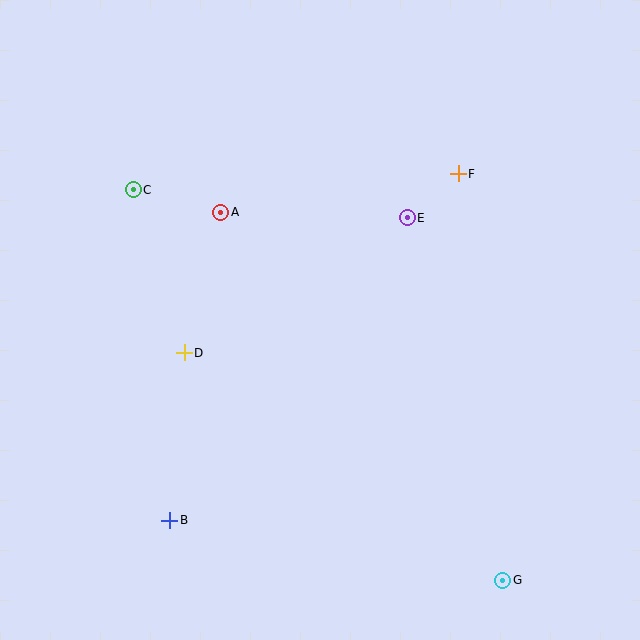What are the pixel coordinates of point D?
Point D is at (184, 353).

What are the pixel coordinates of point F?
Point F is at (458, 174).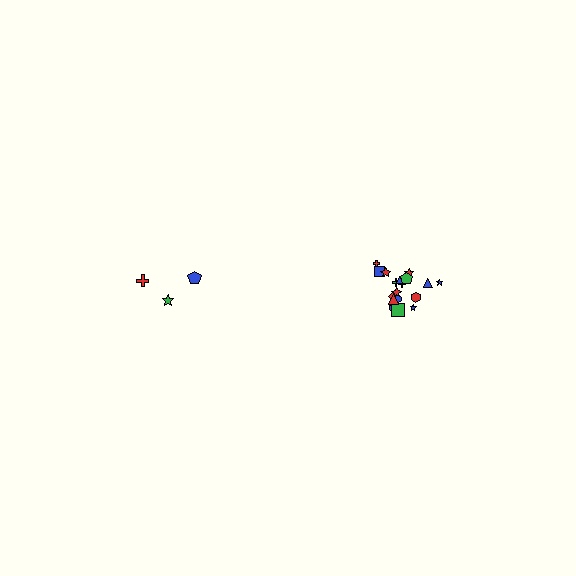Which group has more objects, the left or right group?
The right group.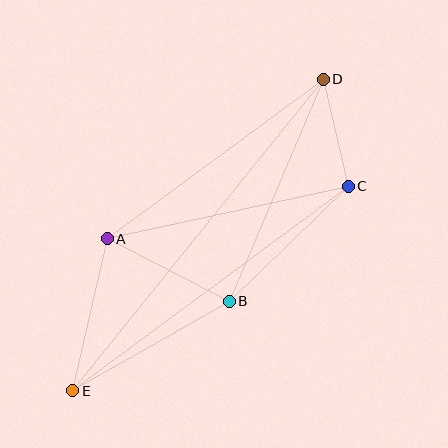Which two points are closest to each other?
Points C and D are closest to each other.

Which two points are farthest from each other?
Points D and E are farthest from each other.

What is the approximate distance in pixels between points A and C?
The distance between A and C is approximately 246 pixels.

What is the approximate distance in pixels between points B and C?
The distance between B and C is approximately 166 pixels.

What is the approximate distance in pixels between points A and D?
The distance between A and D is approximately 268 pixels.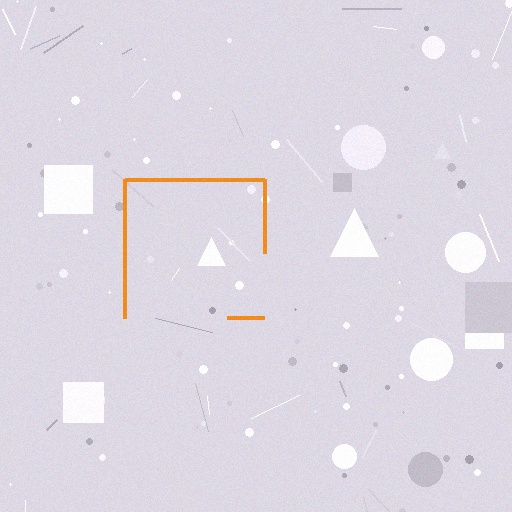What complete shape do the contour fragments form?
The contour fragments form a square.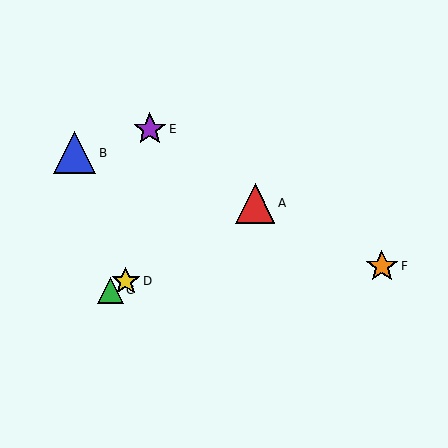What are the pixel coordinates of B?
Object B is at (74, 153).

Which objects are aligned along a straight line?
Objects A, C, D are aligned along a straight line.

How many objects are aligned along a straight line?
3 objects (A, C, D) are aligned along a straight line.